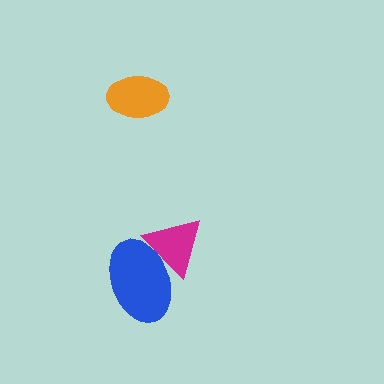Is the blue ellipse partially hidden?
Yes, it is partially covered by another shape.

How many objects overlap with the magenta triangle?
1 object overlaps with the magenta triangle.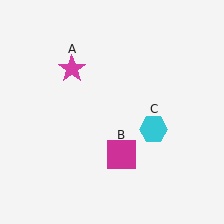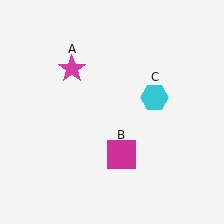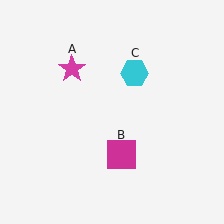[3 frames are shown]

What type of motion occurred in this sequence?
The cyan hexagon (object C) rotated counterclockwise around the center of the scene.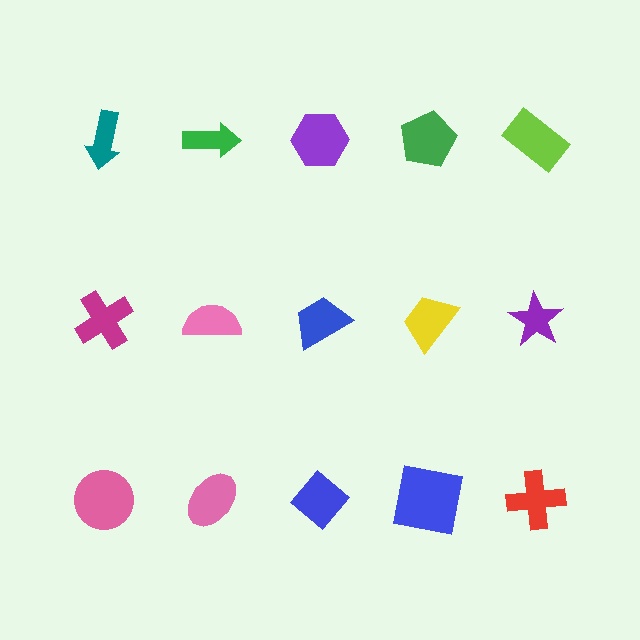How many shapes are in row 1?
5 shapes.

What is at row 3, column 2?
A pink ellipse.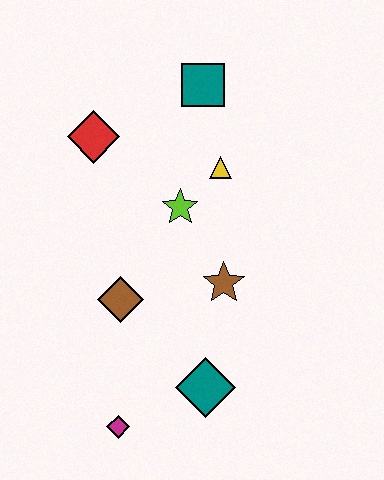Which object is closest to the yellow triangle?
The lime star is closest to the yellow triangle.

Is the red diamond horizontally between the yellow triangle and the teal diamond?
No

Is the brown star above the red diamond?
No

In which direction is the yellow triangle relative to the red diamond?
The yellow triangle is to the right of the red diamond.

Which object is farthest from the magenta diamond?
The teal square is farthest from the magenta diamond.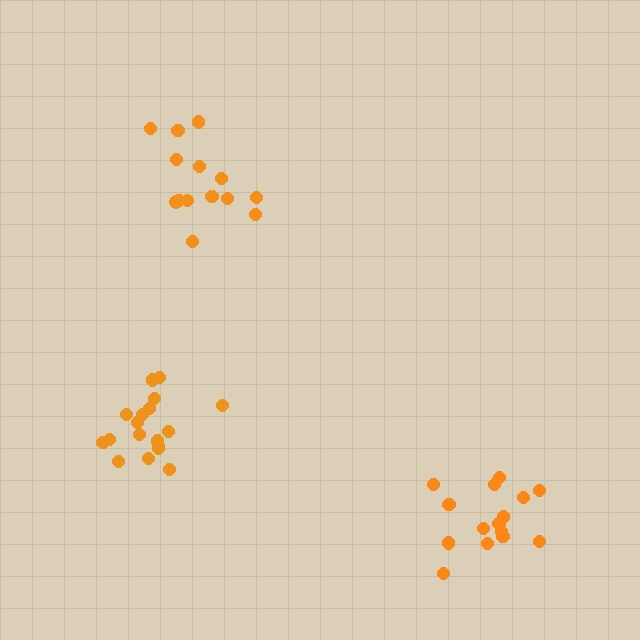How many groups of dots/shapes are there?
There are 3 groups.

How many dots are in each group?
Group 1: 18 dots, Group 2: 14 dots, Group 3: 15 dots (47 total).